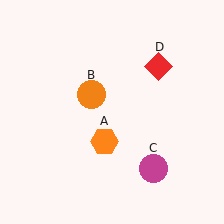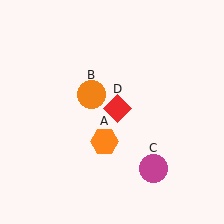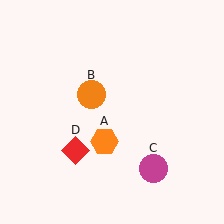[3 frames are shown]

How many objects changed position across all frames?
1 object changed position: red diamond (object D).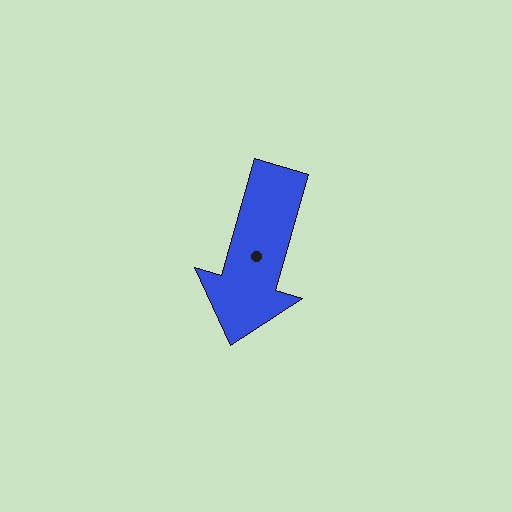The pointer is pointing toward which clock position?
Roughly 7 o'clock.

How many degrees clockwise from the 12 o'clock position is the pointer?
Approximately 196 degrees.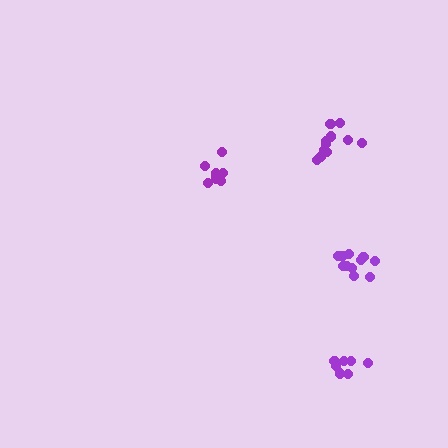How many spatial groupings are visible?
There are 4 spatial groupings.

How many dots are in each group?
Group 1: 7 dots, Group 2: 11 dots, Group 3: 11 dots, Group 4: 8 dots (37 total).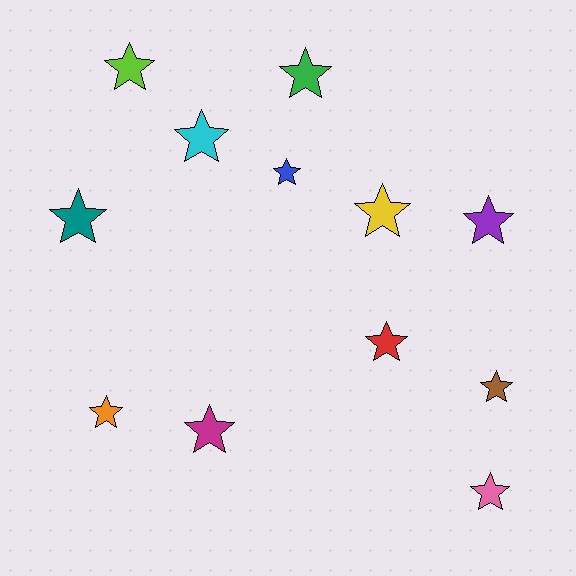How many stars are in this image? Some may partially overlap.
There are 12 stars.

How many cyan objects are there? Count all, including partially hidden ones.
There is 1 cyan object.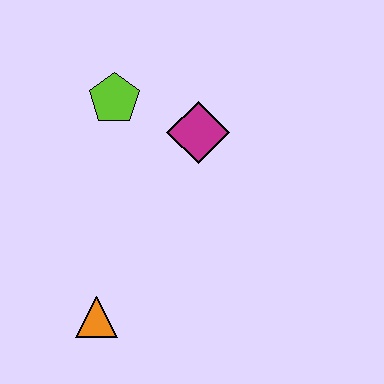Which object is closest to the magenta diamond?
The lime pentagon is closest to the magenta diamond.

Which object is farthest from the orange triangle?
The lime pentagon is farthest from the orange triangle.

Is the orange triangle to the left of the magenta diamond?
Yes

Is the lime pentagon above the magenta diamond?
Yes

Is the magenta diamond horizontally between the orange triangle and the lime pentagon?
No